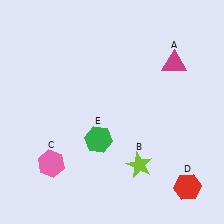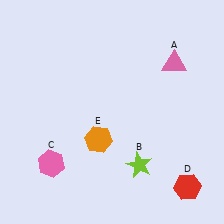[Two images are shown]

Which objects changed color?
A changed from magenta to pink. E changed from green to orange.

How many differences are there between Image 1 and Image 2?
There are 2 differences between the two images.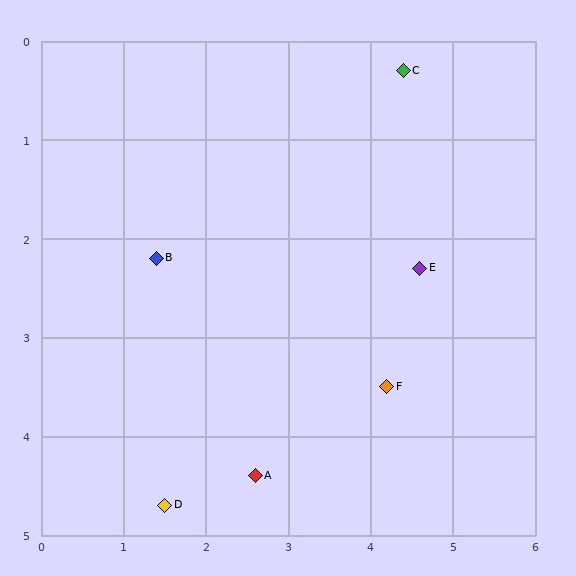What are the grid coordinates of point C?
Point C is at approximately (4.4, 0.3).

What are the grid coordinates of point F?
Point F is at approximately (4.2, 3.5).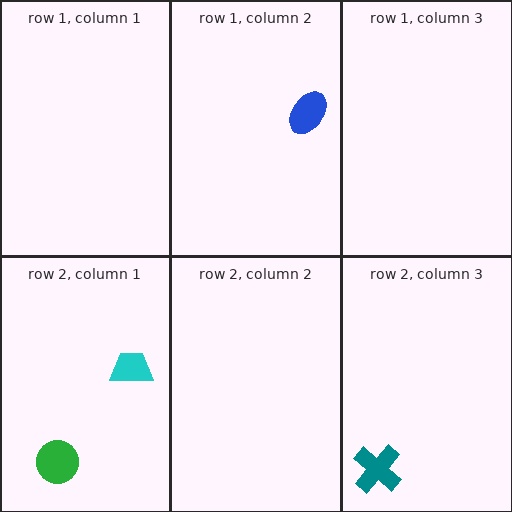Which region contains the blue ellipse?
The row 1, column 2 region.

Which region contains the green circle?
The row 2, column 1 region.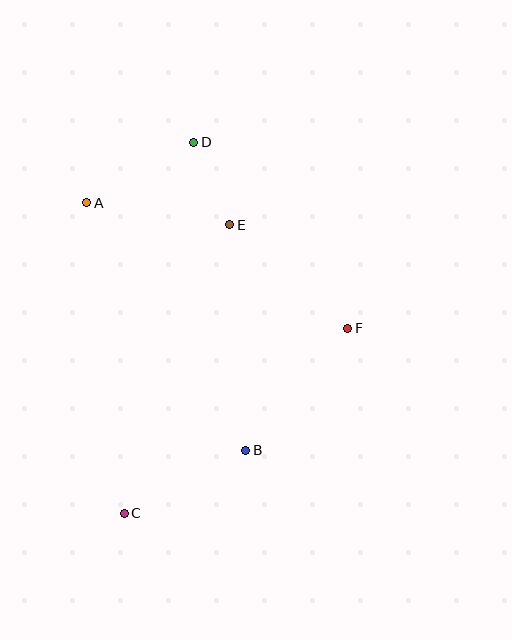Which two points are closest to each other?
Points D and E are closest to each other.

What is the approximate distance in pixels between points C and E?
The distance between C and E is approximately 307 pixels.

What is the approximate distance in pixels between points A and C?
The distance between A and C is approximately 313 pixels.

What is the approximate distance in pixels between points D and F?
The distance between D and F is approximately 242 pixels.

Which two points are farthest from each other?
Points C and D are farthest from each other.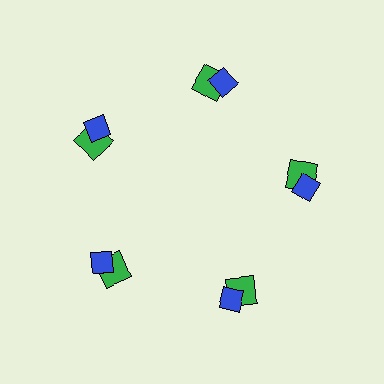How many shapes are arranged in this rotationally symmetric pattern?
There are 10 shapes, arranged in 5 groups of 2.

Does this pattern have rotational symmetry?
Yes, this pattern has 5-fold rotational symmetry. It looks the same after rotating 72 degrees around the center.